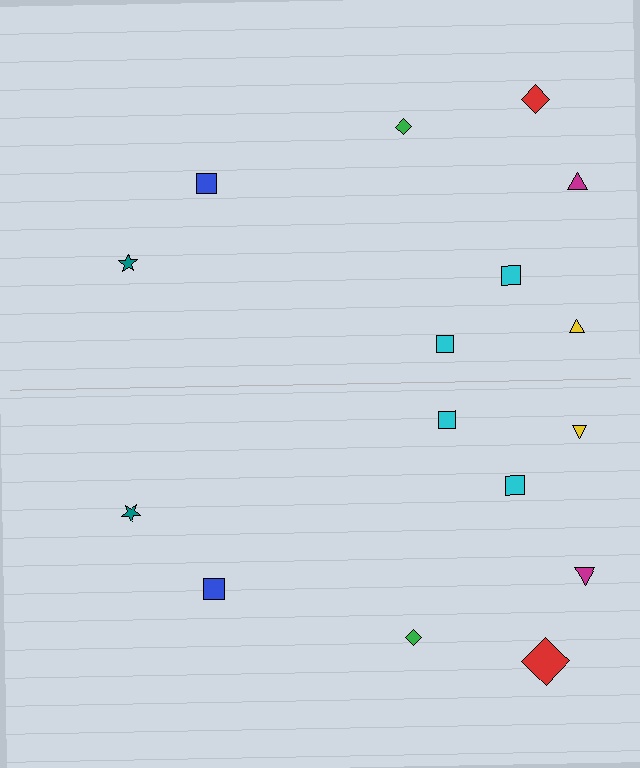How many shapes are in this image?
There are 16 shapes in this image.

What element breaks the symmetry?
The red diamond on the bottom side has a different size than its mirror counterpart.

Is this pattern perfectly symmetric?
No, the pattern is not perfectly symmetric. The red diamond on the bottom side has a different size than its mirror counterpart.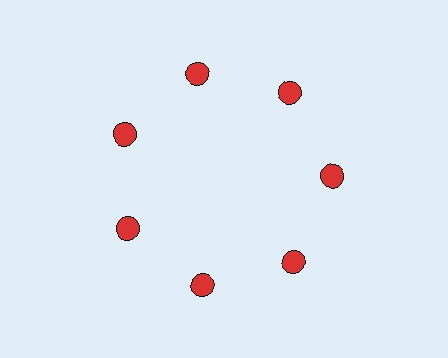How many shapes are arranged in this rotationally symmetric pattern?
There are 7 shapes, arranged in 7 groups of 1.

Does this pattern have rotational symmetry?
Yes, this pattern has 7-fold rotational symmetry. It looks the same after rotating 51 degrees around the center.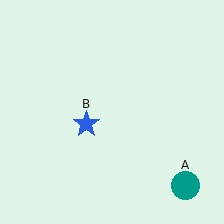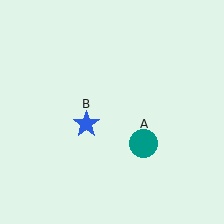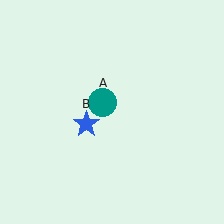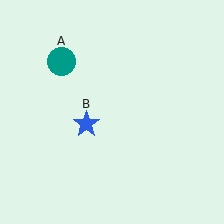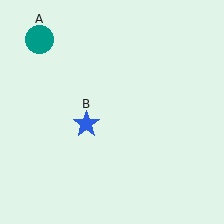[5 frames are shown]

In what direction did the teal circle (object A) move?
The teal circle (object A) moved up and to the left.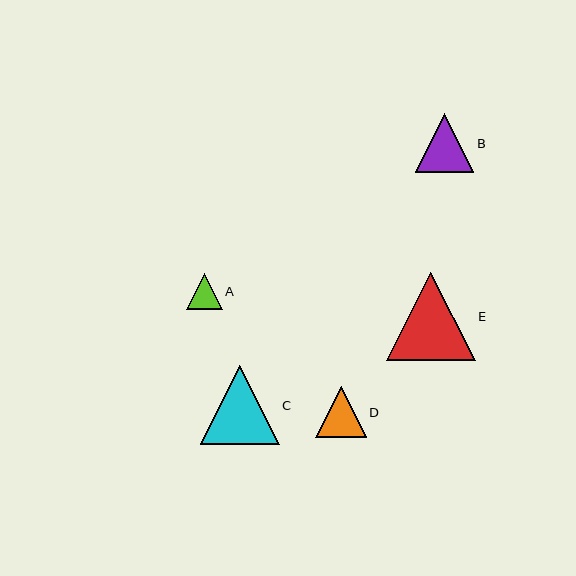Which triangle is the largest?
Triangle E is the largest with a size of approximately 89 pixels.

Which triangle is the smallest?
Triangle A is the smallest with a size of approximately 36 pixels.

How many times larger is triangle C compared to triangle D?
Triangle C is approximately 1.6 times the size of triangle D.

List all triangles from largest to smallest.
From largest to smallest: E, C, B, D, A.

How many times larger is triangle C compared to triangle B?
Triangle C is approximately 1.3 times the size of triangle B.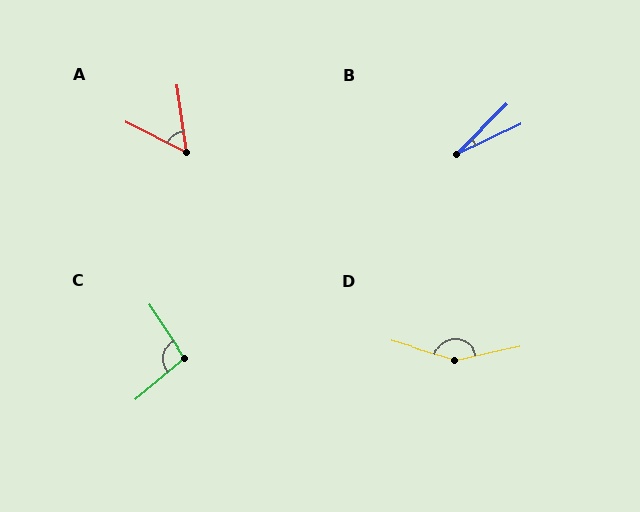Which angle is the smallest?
B, at approximately 19 degrees.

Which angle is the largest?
D, at approximately 151 degrees.